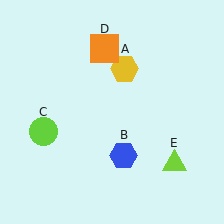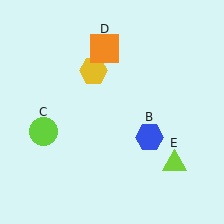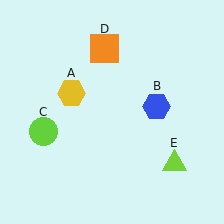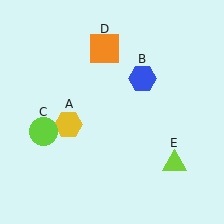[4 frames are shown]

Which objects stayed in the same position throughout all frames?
Lime circle (object C) and orange square (object D) and lime triangle (object E) remained stationary.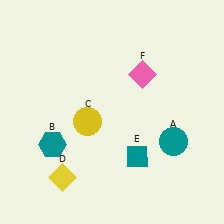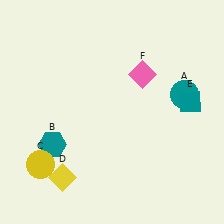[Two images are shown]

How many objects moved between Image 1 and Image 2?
3 objects moved between the two images.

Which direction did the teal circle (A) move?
The teal circle (A) moved up.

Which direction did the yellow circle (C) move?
The yellow circle (C) moved left.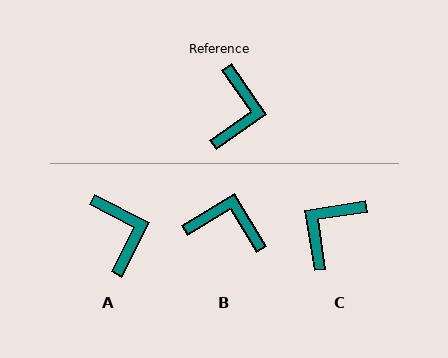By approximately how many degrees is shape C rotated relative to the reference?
Approximately 154 degrees counter-clockwise.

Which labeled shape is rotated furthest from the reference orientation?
C, about 154 degrees away.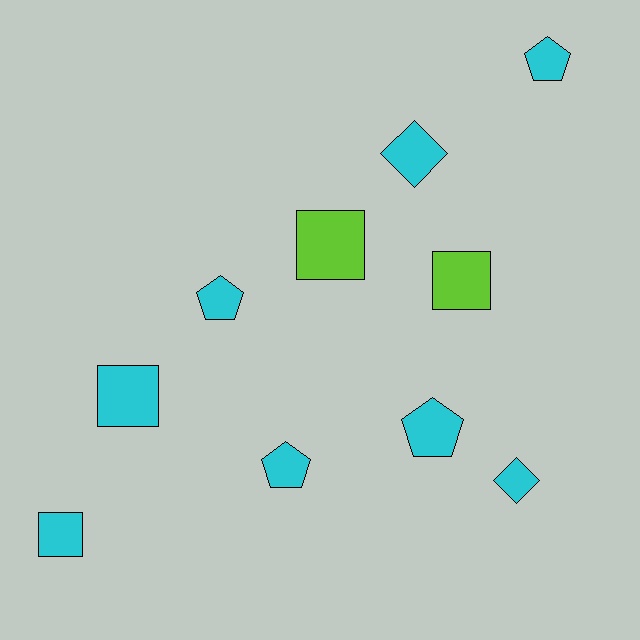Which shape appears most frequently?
Pentagon, with 4 objects.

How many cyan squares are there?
There are 2 cyan squares.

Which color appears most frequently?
Cyan, with 8 objects.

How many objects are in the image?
There are 10 objects.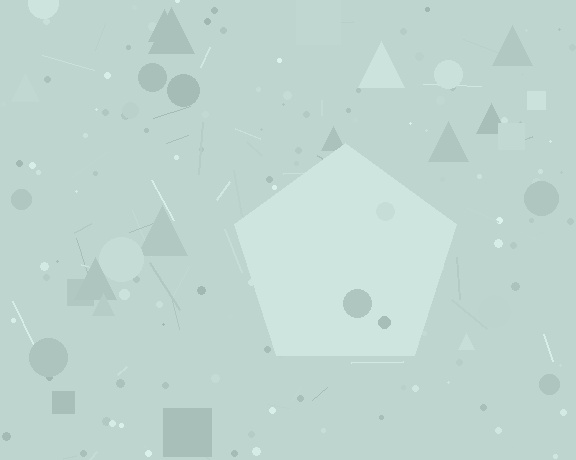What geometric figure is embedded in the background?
A pentagon is embedded in the background.